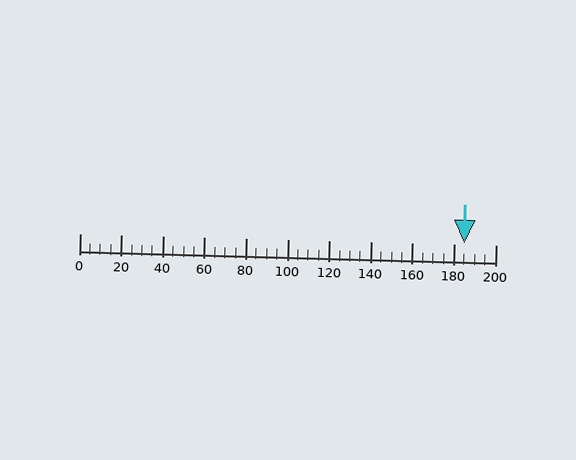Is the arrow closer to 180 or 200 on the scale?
The arrow is closer to 180.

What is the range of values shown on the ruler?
The ruler shows values from 0 to 200.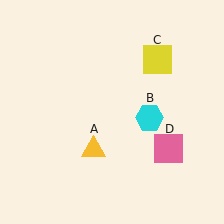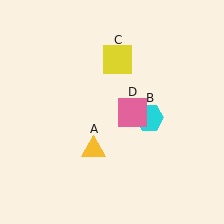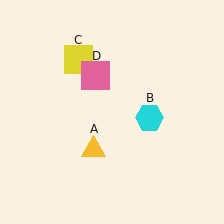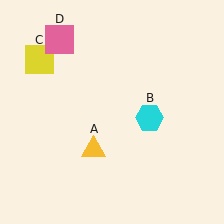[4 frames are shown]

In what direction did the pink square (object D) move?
The pink square (object D) moved up and to the left.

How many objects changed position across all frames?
2 objects changed position: yellow square (object C), pink square (object D).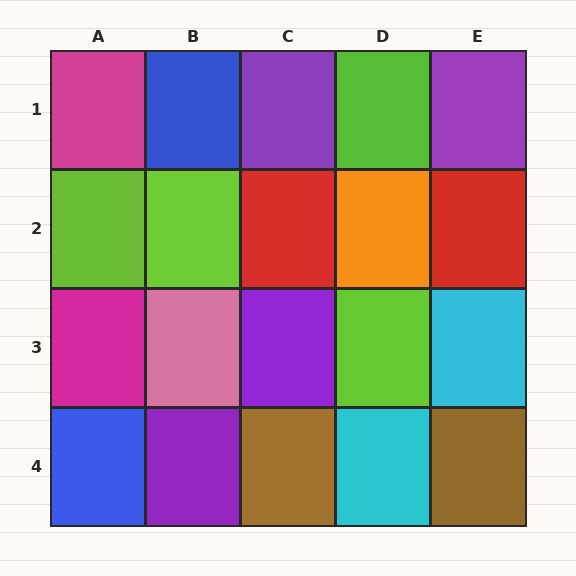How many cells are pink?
1 cell is pink.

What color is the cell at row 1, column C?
Purple.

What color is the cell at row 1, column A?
Magenta.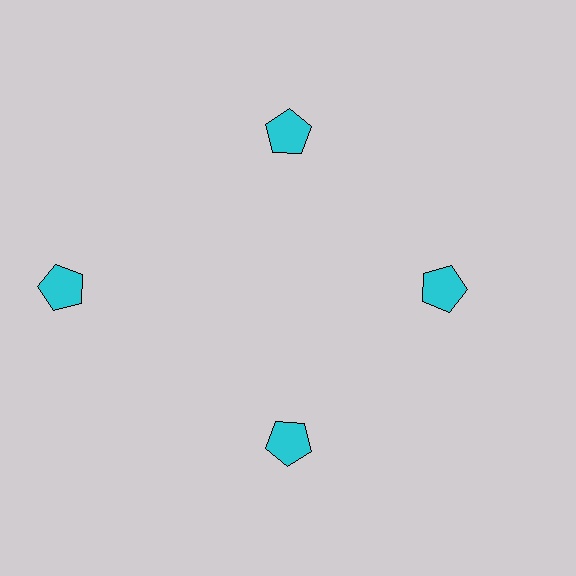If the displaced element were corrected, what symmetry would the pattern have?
It would have 4-fold rotational symmetry — the pattern would map onto itself every 90 degrees.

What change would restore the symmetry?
The symmetry would be restored by moving it inward, back onto the ring so that all 4 pentagons sit at equal angles and equal distance from the center.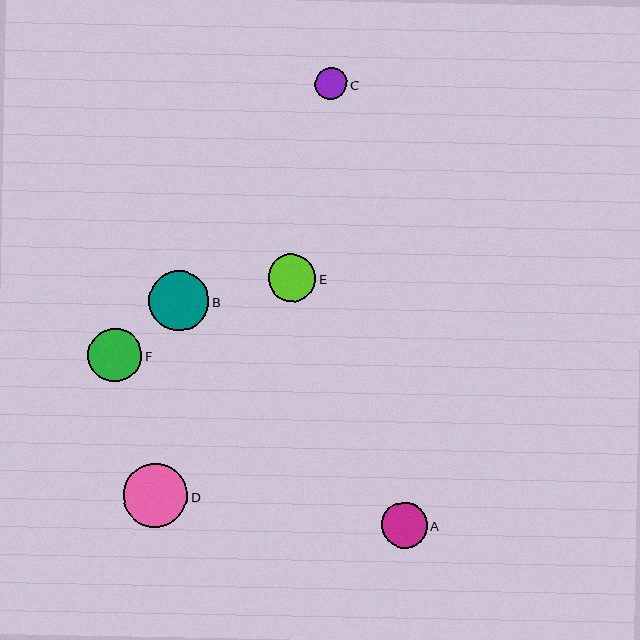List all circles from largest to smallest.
From largest to smallest: D, B, F, E, A, C.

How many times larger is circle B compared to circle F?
Circle B is approximately 1.1 times the size of circle F.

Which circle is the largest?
Circle D is the largest with a size of approximately 64 pixels.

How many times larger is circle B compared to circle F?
Circle B is approximately 1.1 times the size of circle F.